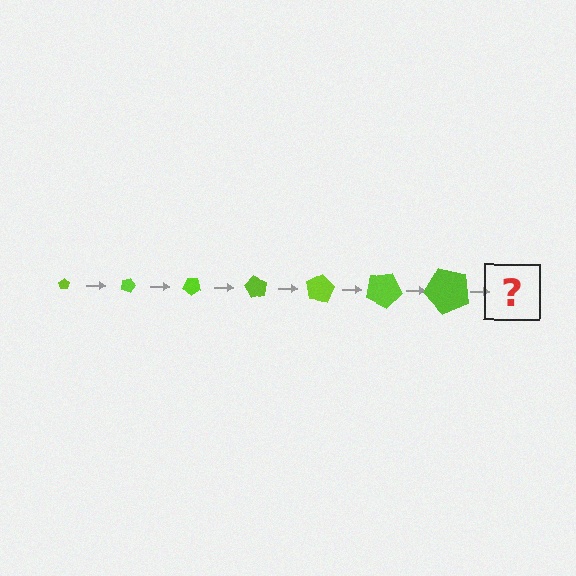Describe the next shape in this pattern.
It should be a pentagon, larger than the previous one and rotated 140 degrees from the start.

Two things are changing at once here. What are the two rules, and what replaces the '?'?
The two rules are that the pentagon grows larger each step and it rotates 20 degrees each step. The '?' should be a pentagon, larger than the previous one and rotated 140 degrees from the start.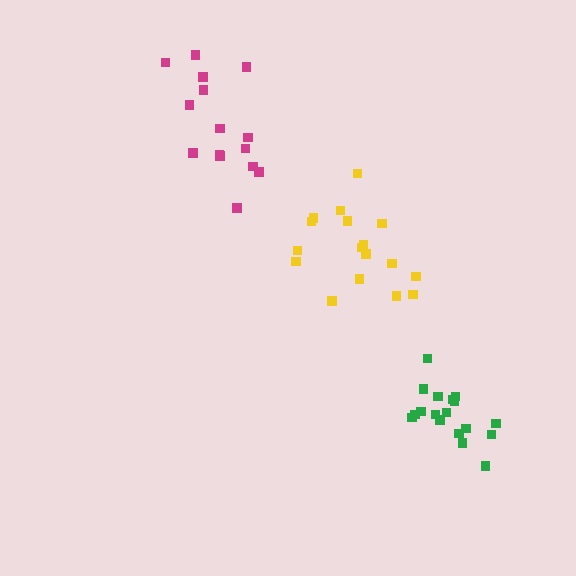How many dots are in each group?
Group 1: 17 dots, Group 2: 15 dots, Group 3: 18 dots (50 total).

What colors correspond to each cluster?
The clusters are colored: yellow, magenta, green.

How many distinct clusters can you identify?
There are 3 distinct clusters.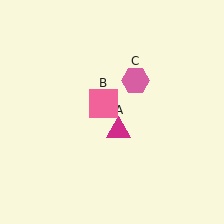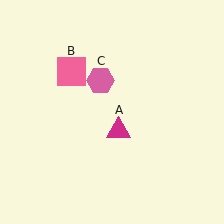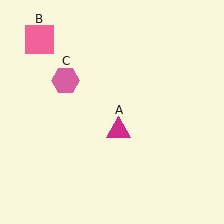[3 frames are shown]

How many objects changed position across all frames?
2 objects changed position: pink square (object B), pink hexagon (object C).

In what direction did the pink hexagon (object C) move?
The pink hexagon (object C) moved left.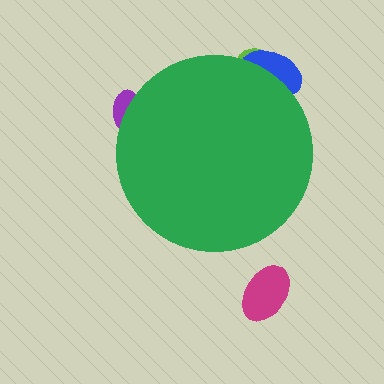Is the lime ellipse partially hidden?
Yes, the lime ellipse is partially hidden behind the green circle.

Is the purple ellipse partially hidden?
Yes, the purple ellipse is partially hidden behind the green circle.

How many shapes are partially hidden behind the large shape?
3 shapes are partially hidden.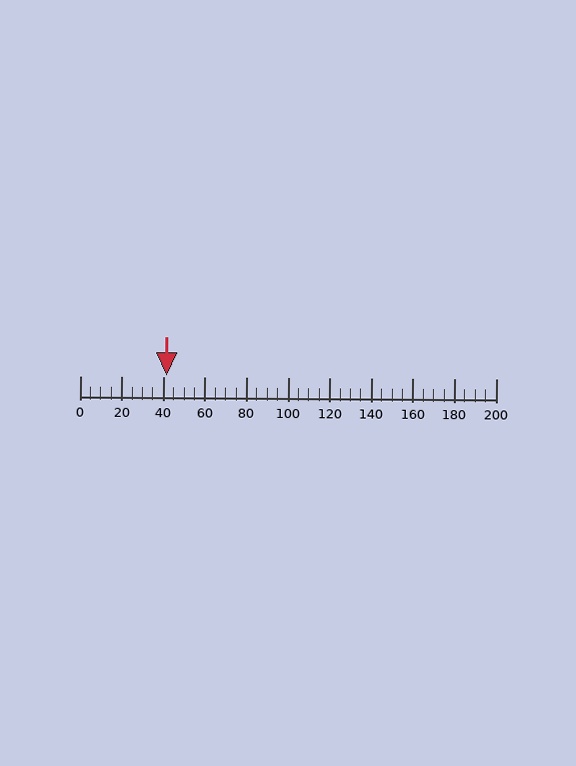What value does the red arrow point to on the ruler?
The red arrow points to approximately 41.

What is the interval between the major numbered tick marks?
The major tick marks are spaced 20 units apart.